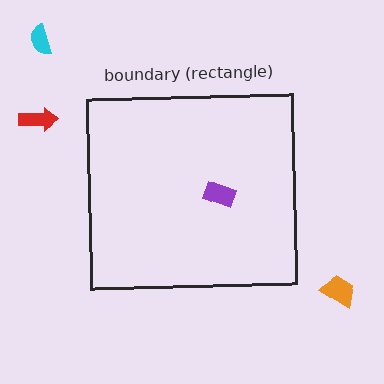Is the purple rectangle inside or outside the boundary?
Inside.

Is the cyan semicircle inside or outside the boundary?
Outside.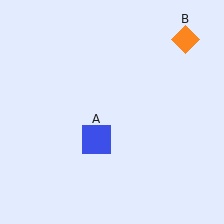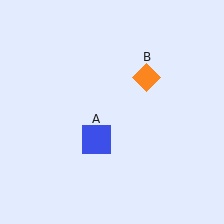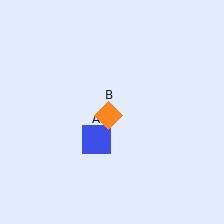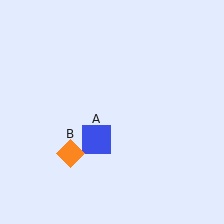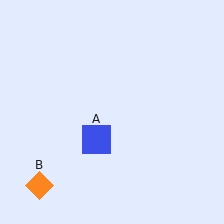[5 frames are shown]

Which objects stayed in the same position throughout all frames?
Blue square (object A) remained stationary.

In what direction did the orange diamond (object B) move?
The orange diamond (object B) moved down and to the left.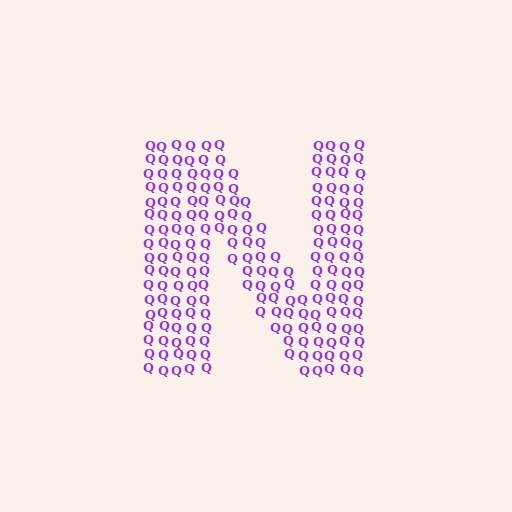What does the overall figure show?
The overall figure shows the letter N.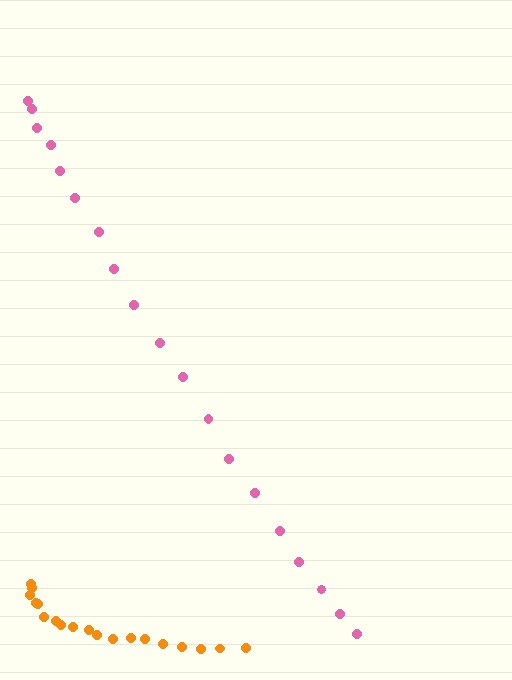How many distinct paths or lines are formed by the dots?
There are 2 distinct paths.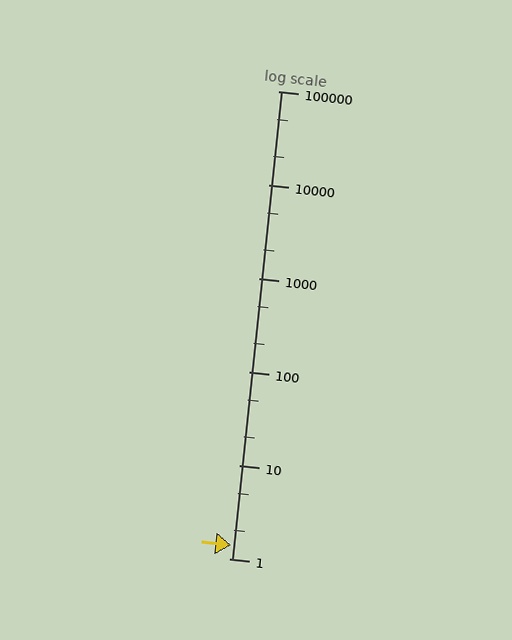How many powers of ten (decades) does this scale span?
The scale spans 5 decades, from 1 to 100000.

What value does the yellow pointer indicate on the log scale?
The pointer indicates approximately 1.4.